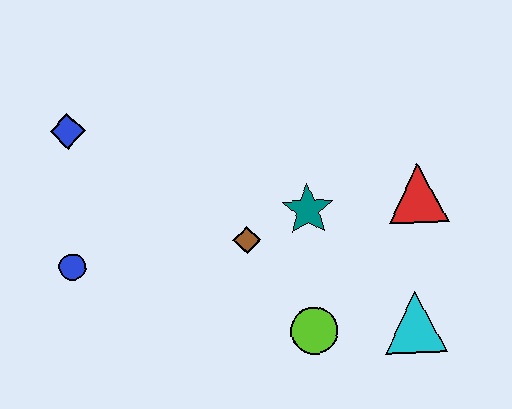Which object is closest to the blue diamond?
The blue circle is closest to the blue diamond.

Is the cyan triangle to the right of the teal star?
Yes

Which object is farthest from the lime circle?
The blue diamond is farthest from the lime circle.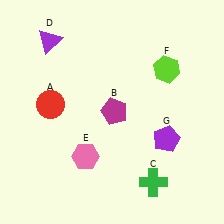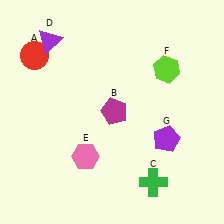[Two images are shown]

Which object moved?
The red circle (A) moved up.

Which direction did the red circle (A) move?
The red circle (A) moved up.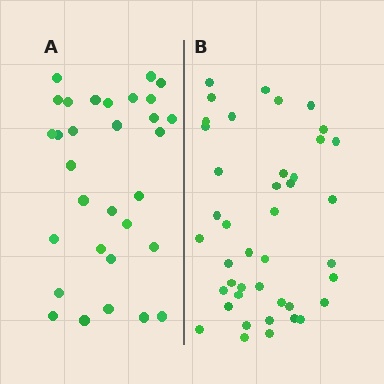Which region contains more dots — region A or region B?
Region B (the right region) has more dots.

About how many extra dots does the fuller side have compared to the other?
Region B has roughly 12 or so more dots than region A.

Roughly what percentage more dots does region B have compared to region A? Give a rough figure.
About 35% more.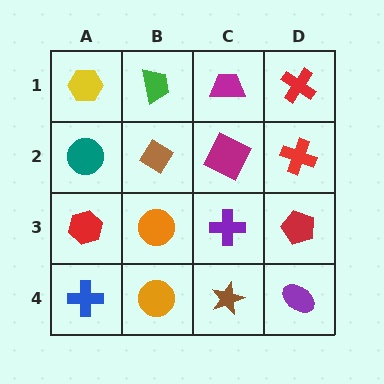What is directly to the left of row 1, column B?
A yellow hexagon.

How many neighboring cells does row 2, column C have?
4.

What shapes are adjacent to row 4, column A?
A red hexagon (row 3, column A), an orange circle (row 4, column B).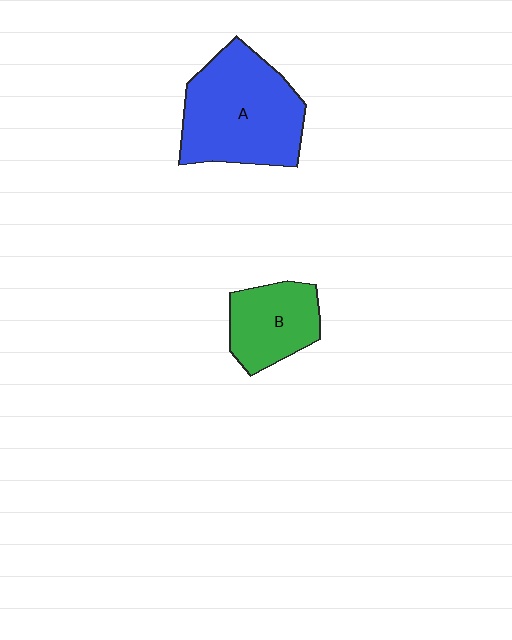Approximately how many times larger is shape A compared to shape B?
Approximately 1.8 times.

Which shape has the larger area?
Shape A (blue).